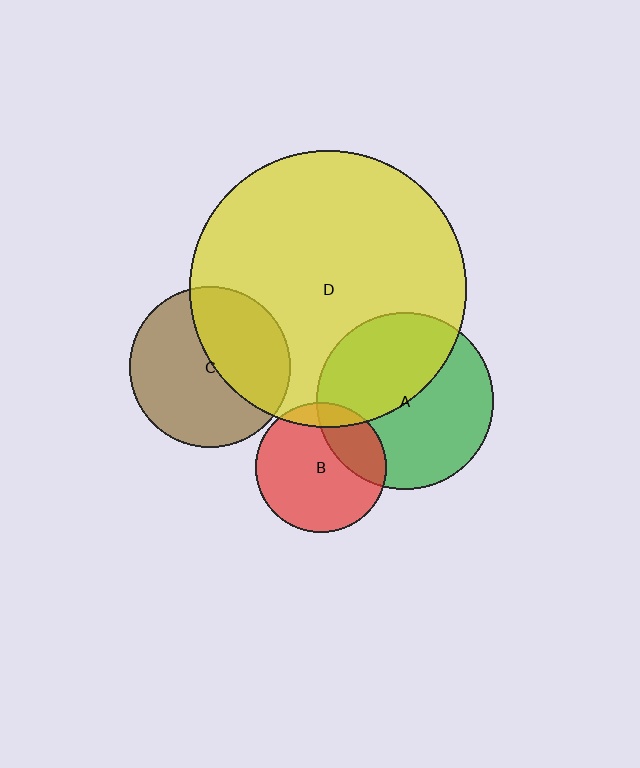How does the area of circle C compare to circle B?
Approximately 1.5 times.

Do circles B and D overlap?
Yes.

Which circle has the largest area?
Circle D (yellow).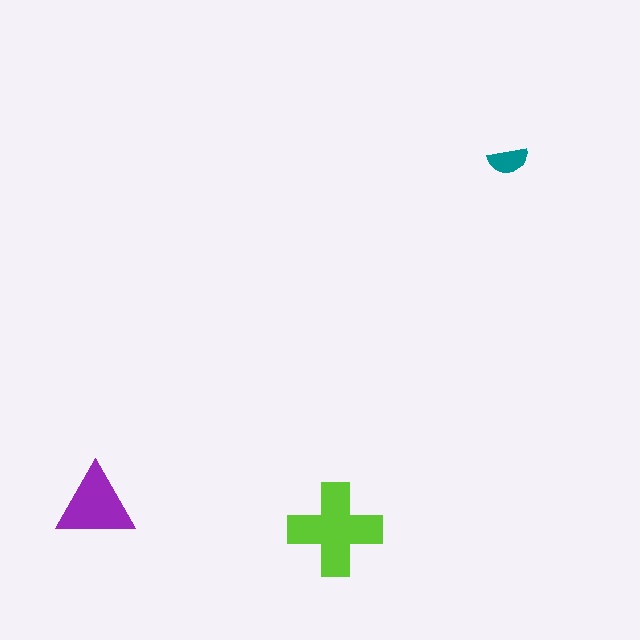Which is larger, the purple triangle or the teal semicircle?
The purple triangle.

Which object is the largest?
The lime cross.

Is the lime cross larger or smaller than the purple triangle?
Larger.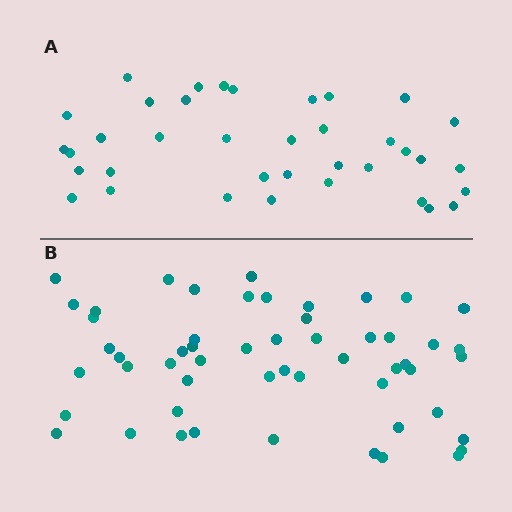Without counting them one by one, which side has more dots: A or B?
Region B (the bottom region) has more dots.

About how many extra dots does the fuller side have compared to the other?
Region B has approximately 15 more dots than region A.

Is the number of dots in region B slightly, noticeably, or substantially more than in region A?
Region B has substantially more. The ratio is roughly 1.5 to 1.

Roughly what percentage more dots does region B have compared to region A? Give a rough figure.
About 45% more.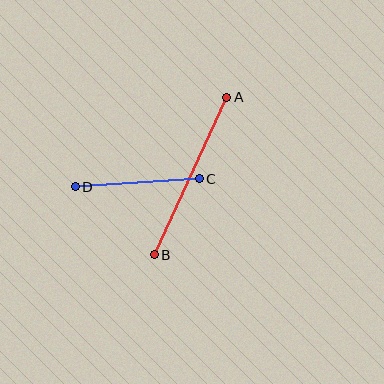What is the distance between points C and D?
The distance is approximately 124 pixels.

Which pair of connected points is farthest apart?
Points A and B are farthest apart.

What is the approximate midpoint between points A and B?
The midpoint is at approximately (191, 176) pixels.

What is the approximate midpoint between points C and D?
The midpoint is at approximately (137, 183) pixels.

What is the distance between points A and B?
The distance is approximately 174 pixels.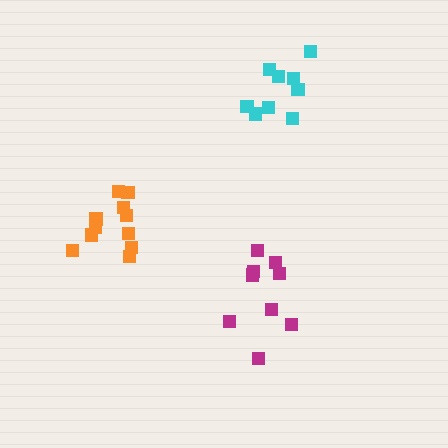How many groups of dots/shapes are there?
There are 3 groups.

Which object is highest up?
The cyan cluster is topmost.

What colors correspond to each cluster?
The clusters are colored: orange, cyan, magenta.